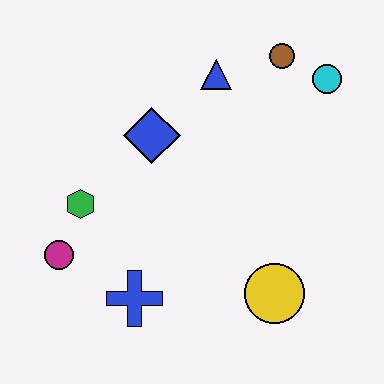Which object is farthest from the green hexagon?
The cyan circle is farthest from the green hexagon.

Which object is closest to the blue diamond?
The blue triangle is closest to the blue diamond.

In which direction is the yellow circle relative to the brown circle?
The yellow circle is below the brown circle.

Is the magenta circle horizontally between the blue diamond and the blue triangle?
No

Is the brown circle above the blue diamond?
Yes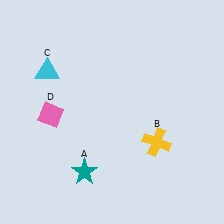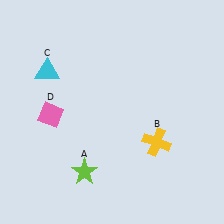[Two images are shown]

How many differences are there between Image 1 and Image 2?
There is 1 difference between the two images.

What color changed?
The star (A) changed from teal in Image 1 to lime in Image 2.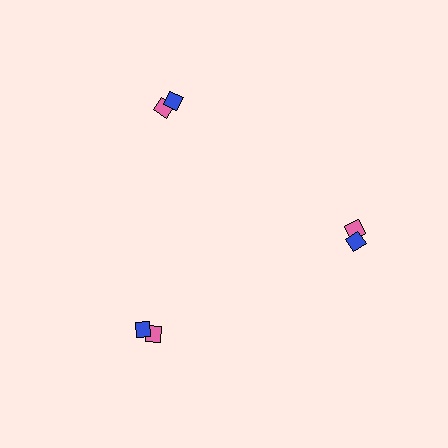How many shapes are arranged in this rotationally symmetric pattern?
There are 6 shapes, arranged in 3 groups of 2.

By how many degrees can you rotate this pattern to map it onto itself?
The pattern maps onto itself every 120 degrees of rotation.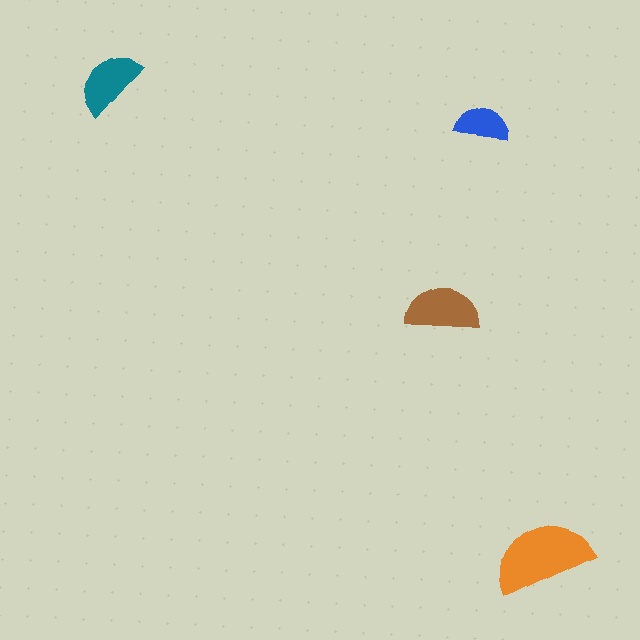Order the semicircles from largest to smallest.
the orange one, the brown one, the teal one, the blue one.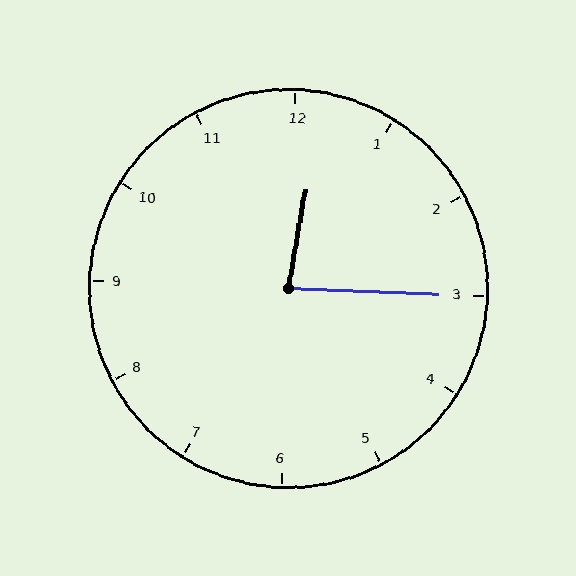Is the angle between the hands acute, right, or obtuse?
It is acute.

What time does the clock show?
12:15.